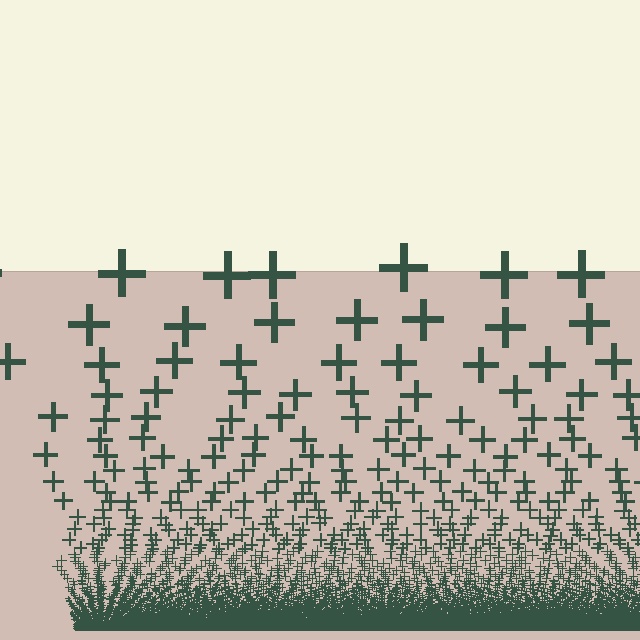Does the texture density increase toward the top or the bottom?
Density increases toward the bottom.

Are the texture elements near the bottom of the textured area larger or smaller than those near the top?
Smaller. The gradient is inverted — elements near the bottom are smaller and denser.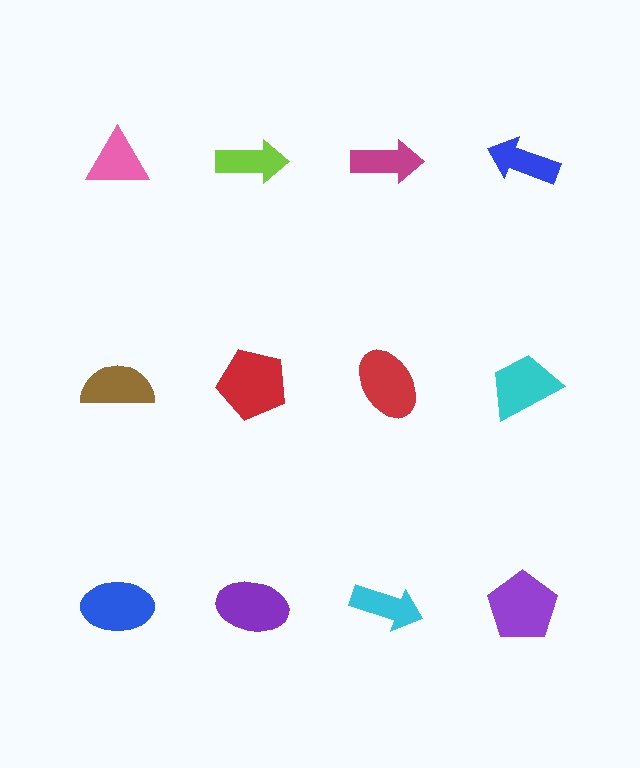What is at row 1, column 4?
A blue arrow.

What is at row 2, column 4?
A cyan trapezoid.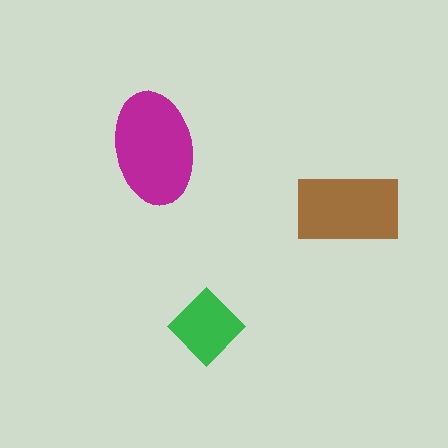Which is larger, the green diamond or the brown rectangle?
The brown rectangle.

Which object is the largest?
The magenta ellipse.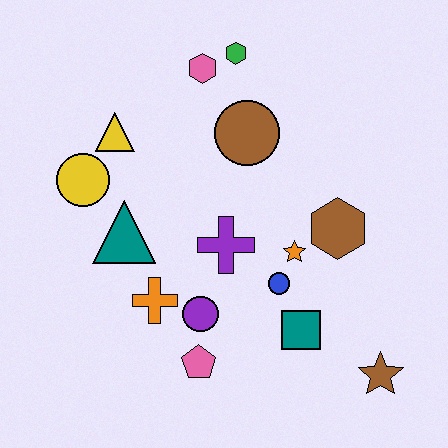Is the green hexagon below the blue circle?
No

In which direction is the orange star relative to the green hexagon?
The orange star is below the green hexagon.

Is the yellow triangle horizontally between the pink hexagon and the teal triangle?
No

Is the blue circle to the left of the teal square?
Yes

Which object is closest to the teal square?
The blue circle is closest to the teal square.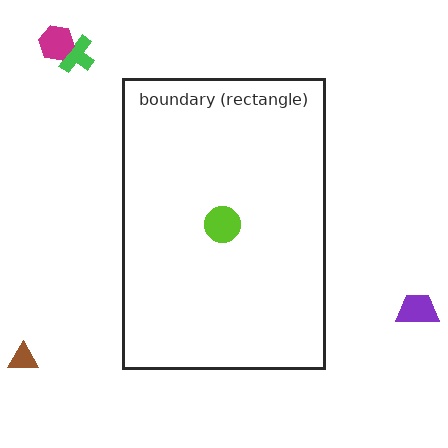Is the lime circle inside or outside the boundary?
Inside.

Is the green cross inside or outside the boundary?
Outside.